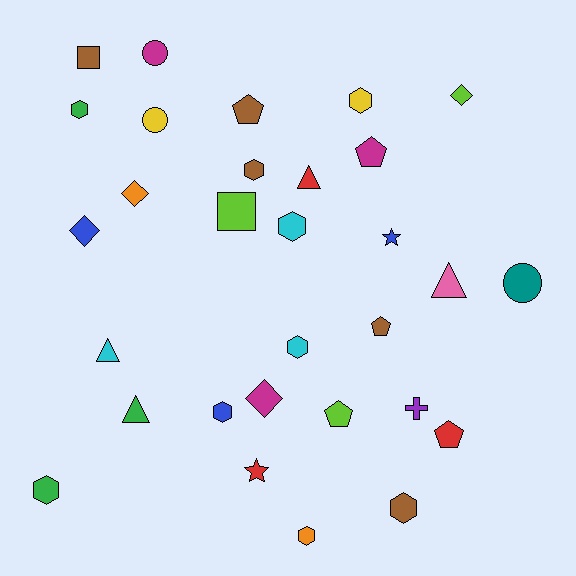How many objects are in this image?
There are 30 objects.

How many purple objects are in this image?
There is 1 purple object.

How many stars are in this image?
There are 2 stars.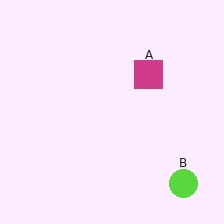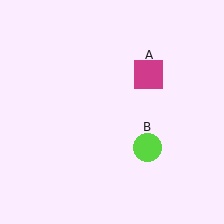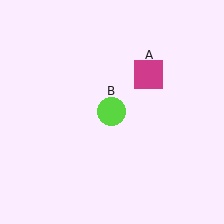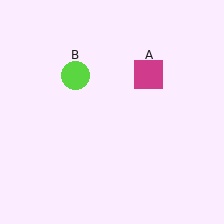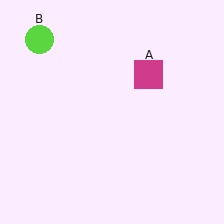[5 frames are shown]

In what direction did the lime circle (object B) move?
The lime circle (object B) moved up and to the left.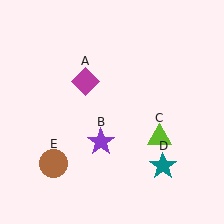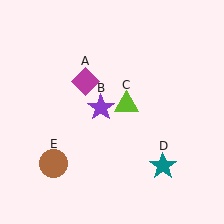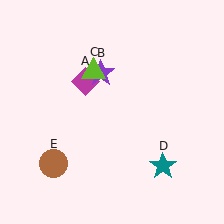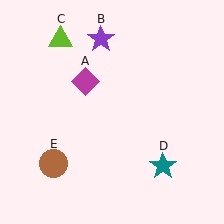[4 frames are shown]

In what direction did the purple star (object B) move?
The purple star (object B) moved up.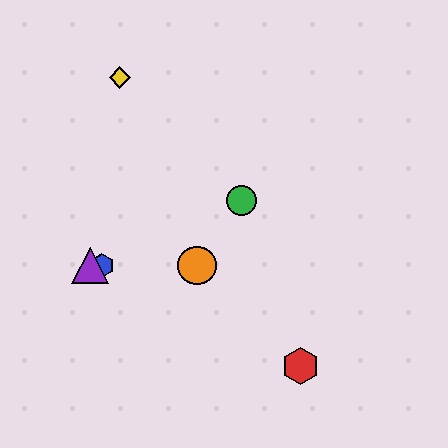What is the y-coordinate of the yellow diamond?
The yellow diamond is at y≈78.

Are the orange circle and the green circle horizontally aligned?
No, the orange circle is at y≈266 and the green circle is at y≈201.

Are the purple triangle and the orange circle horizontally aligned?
Yes, both are at y≈266.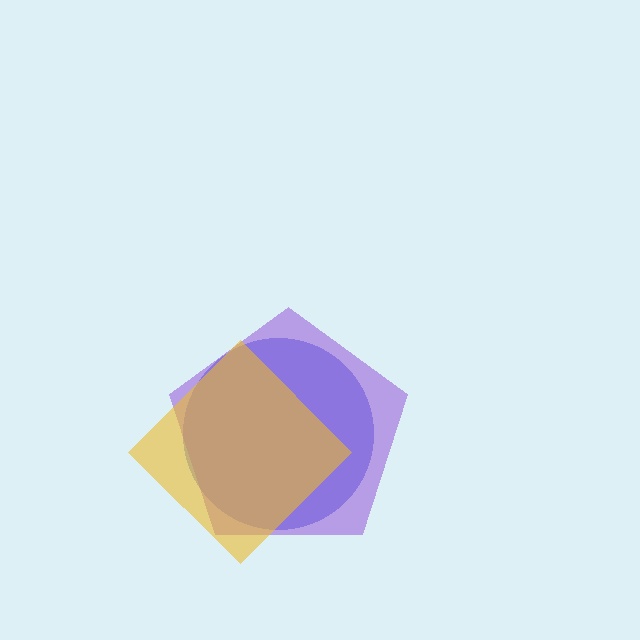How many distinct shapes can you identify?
There are 3 distinct shapes: a blue circle, a purple pentagon, a yellow diamond.